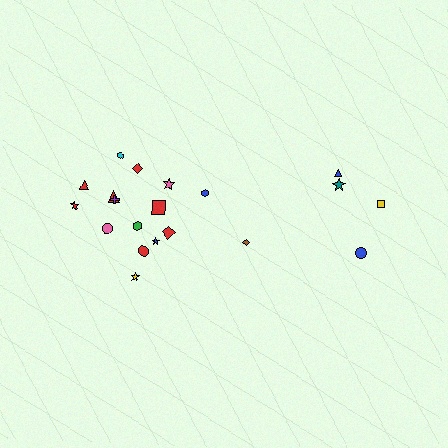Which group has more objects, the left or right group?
The left group.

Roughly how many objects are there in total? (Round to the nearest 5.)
Roughly 20 objects in total.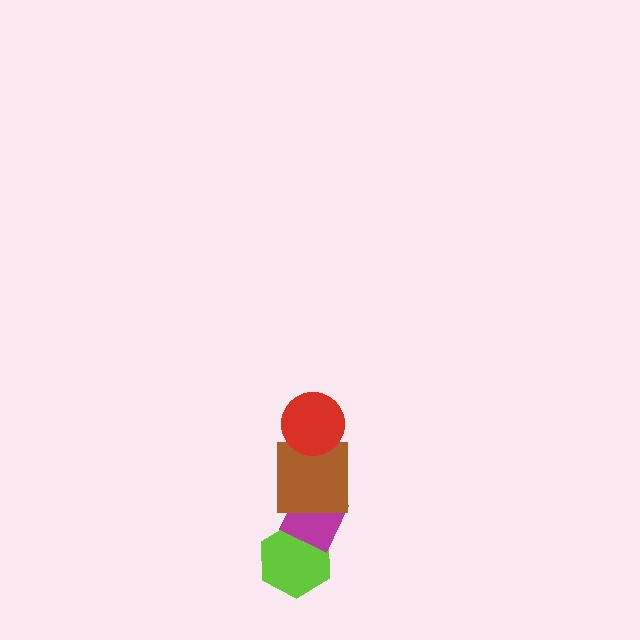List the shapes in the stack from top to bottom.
From top to bottom: the red circle, the brown square, the magenta diamond, the lime hexagon.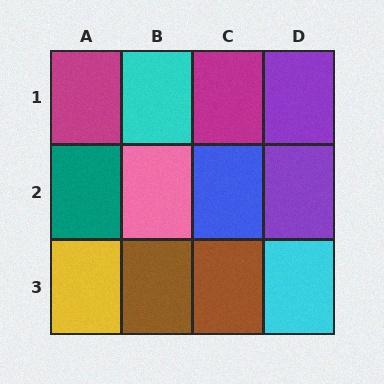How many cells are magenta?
2 cells are magenta.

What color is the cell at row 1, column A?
Magenta.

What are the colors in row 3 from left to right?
Yellow, brown, brown, cyan.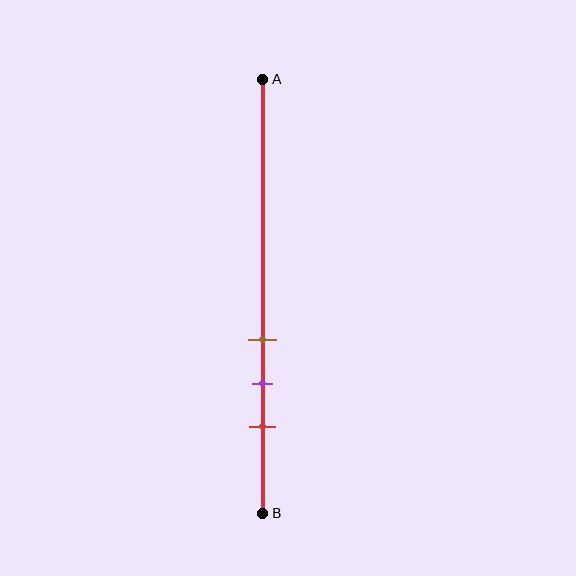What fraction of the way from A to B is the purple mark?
The purple mark is approximately 70% (0.7) of the way from A to B.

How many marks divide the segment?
There are 3 marks dividing the segment.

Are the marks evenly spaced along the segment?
Yes, the marks are approximately evenly spaced.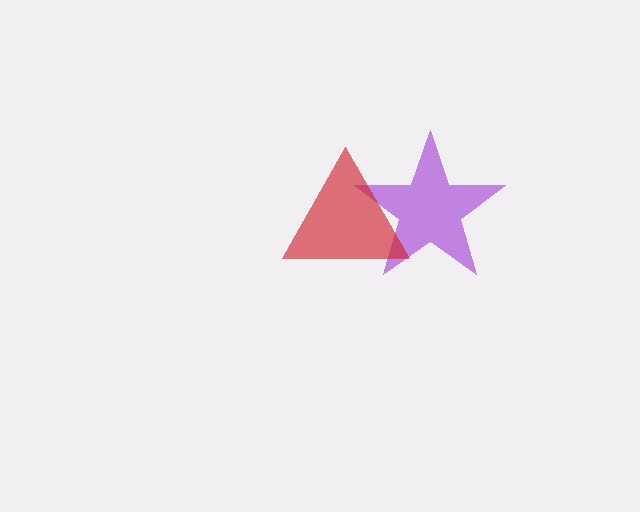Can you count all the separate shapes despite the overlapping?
Yes, there are 2 separate shapes.